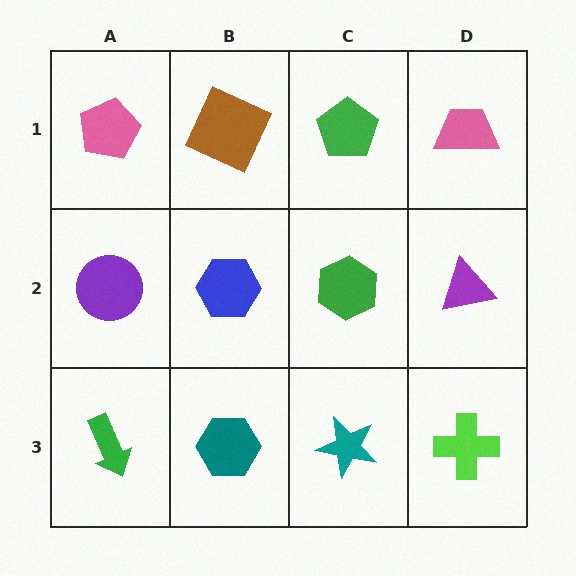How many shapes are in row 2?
4 shapes.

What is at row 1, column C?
A green pentagon.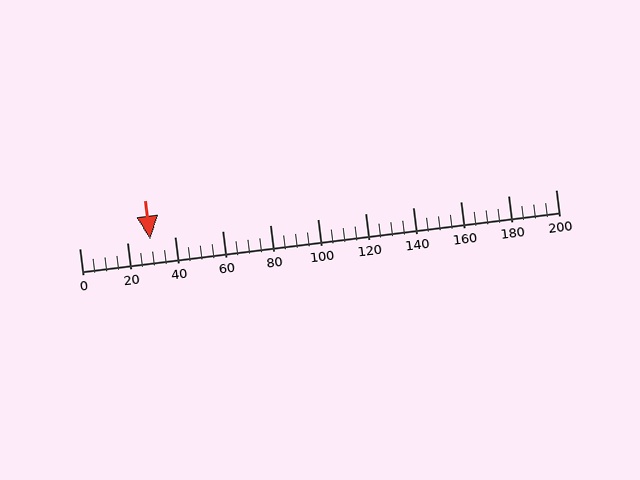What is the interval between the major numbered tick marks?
The major tick marks are spaced 20 units apart.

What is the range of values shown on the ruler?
The ruler shows values from 0 to 200.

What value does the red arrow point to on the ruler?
The red arrow points to approximately 30.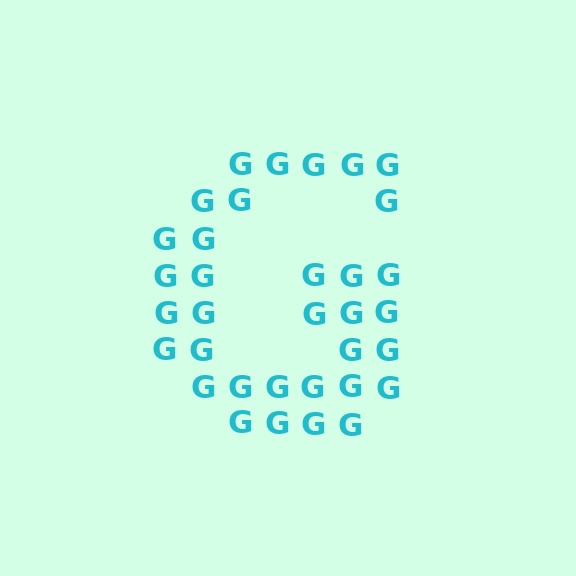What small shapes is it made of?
It is made of small letter G's.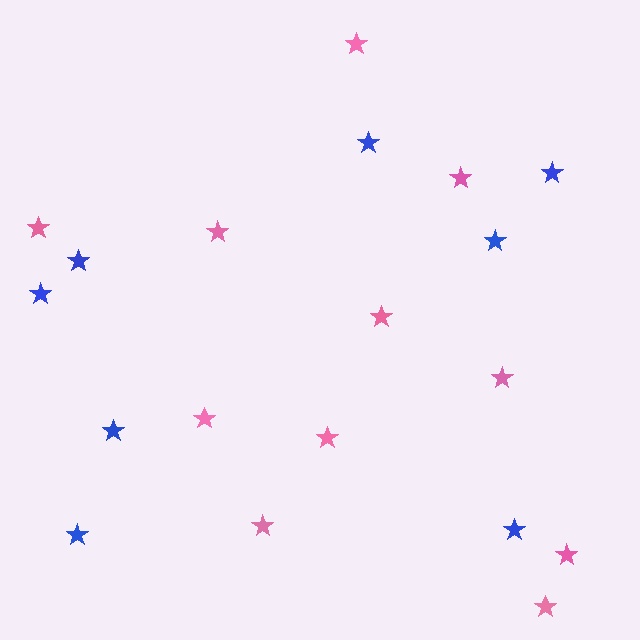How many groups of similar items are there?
There are 2 groups: one group of blue stars (8) and one group of pink stars (11).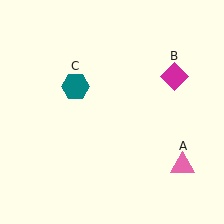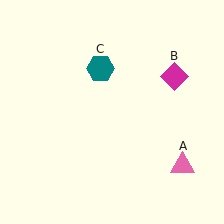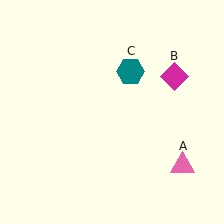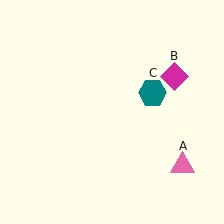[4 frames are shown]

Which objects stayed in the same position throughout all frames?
Pink triangle (object A) and magenta diamond (object B) remained stationary.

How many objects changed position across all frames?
1 object changed position: teal hexagon (object C).